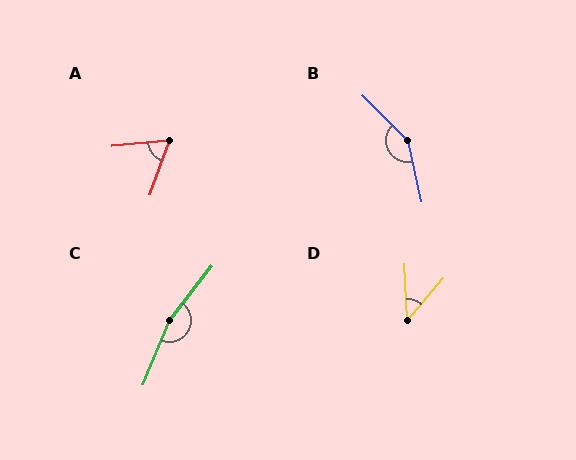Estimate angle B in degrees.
Approximately 147 degrees.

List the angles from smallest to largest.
D (43°), A (64°), B (147°), C (165°).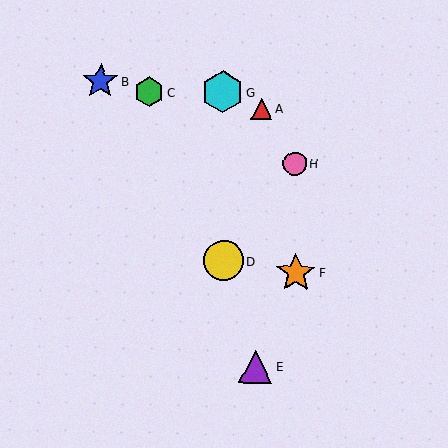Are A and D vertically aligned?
No, A is at x≈262 and D is at x≈224.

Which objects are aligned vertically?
Objects A, E are aligned vertically.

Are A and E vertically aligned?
Yes, both are at x≈262.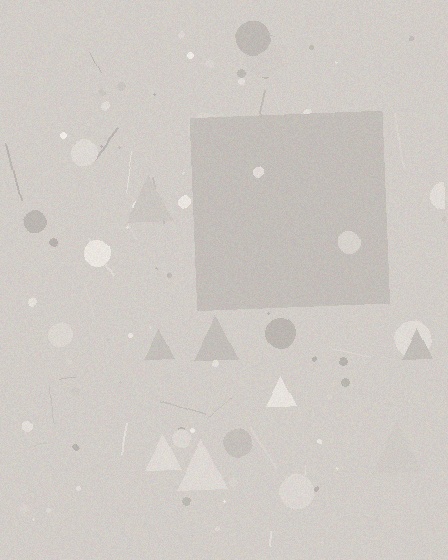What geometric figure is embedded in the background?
A square is embedded in the background.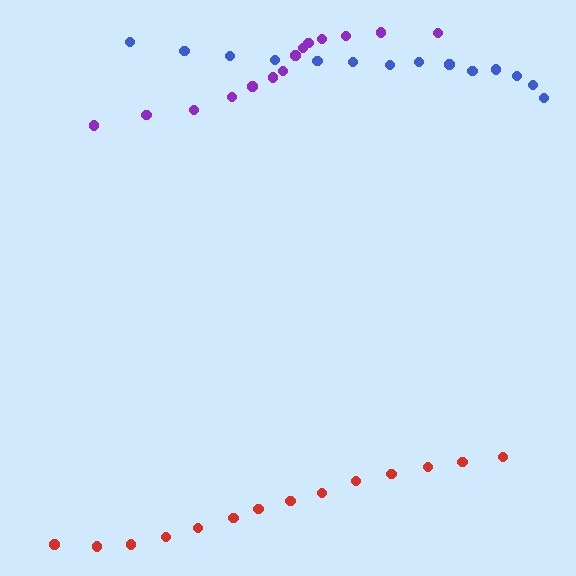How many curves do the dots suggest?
There are 3 distinct paths.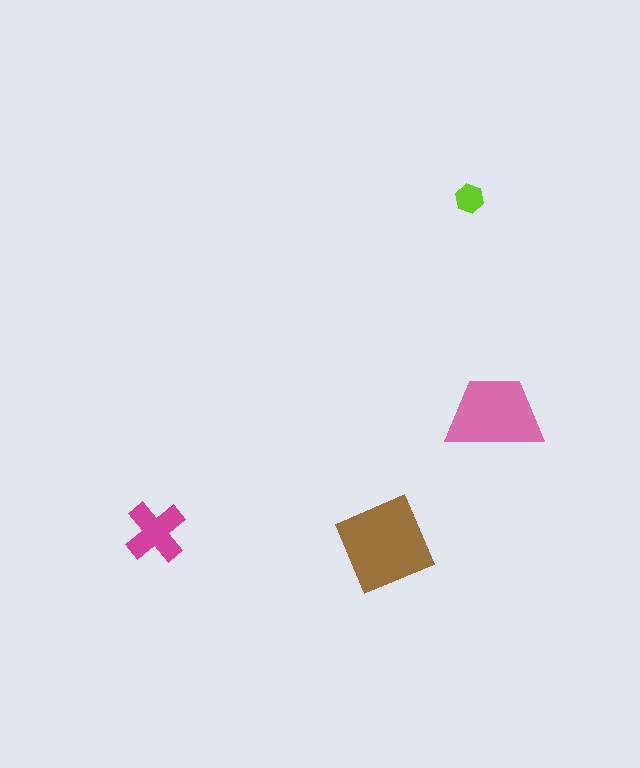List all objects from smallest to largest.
The lime hexagon, the magenta cross, the pink trapezoid, the brown square.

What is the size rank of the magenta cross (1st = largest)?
3rd.